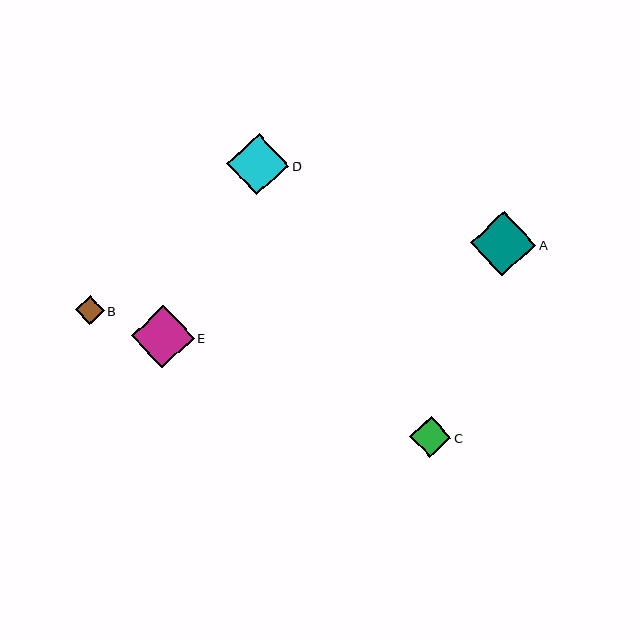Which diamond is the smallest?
Diamond B is the smallest with a size of approximately 29 pixels.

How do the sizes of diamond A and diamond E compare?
Diamond A and diamond E are approximately the same size.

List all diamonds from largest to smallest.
From largest to smallest: A, E, D, C, B.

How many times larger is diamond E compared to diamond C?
Diamond E is approximately 1.5 times the size of diamond C.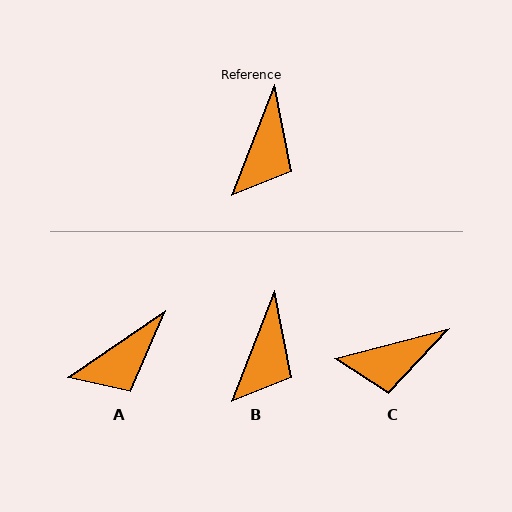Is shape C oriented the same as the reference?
No, it is off by about 54 degrees.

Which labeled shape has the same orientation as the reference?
B.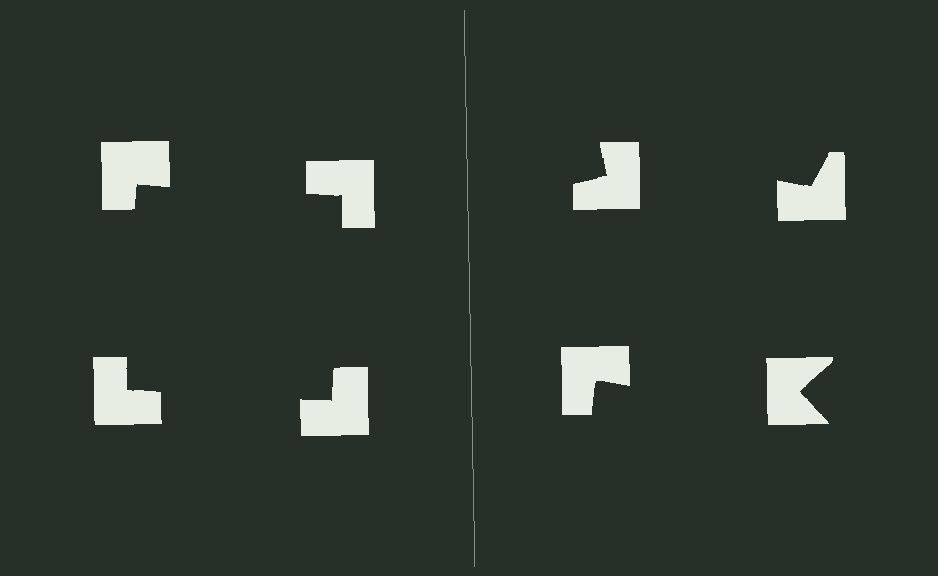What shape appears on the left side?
An illusory square.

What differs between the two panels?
The notched squares are positioned identically on both sides; only the wedge orientations differ. On the left they align to a square; on the right they are misaligned.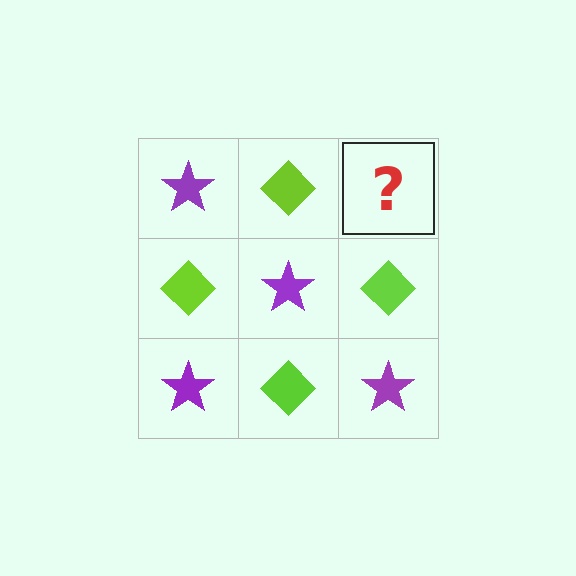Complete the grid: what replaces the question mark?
The question mark should be replaced with a purple star.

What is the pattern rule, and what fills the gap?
The rule is that it alternates purple star and lime diamond in a checkerboard pattern. The gap should be filled with a purple star.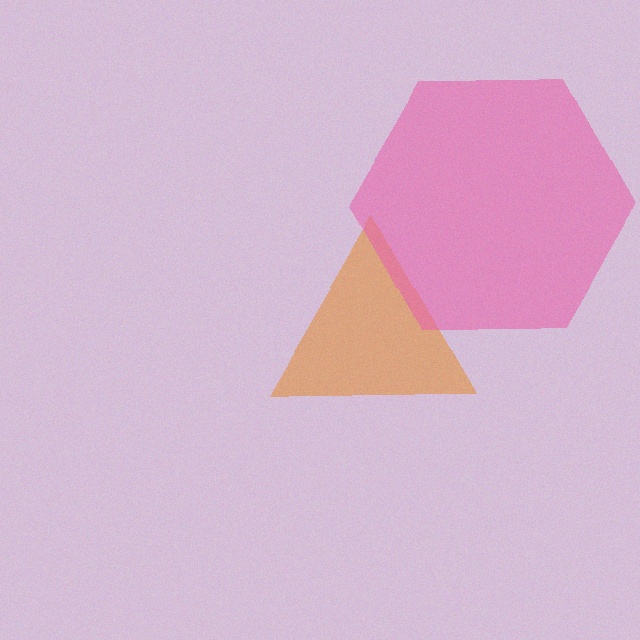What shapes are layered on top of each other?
The layered shapes are: an orange triangle, a pink hexagon.